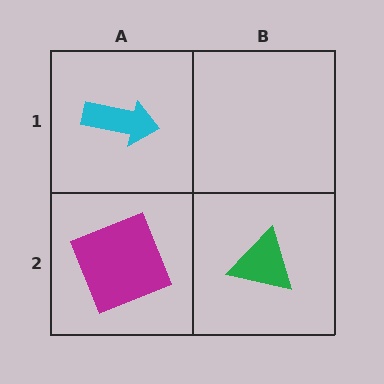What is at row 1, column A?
A cyan arrow.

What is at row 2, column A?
A magenta square.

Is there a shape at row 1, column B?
No, that cell is empty.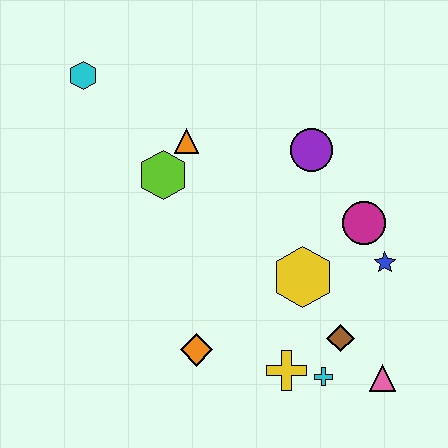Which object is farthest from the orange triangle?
The pink triangle is farthest from the orange triangle.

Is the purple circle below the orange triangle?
Yes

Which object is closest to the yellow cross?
The cyan cross is closest to the yellow cross.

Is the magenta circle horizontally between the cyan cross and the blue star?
Yes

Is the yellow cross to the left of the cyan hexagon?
No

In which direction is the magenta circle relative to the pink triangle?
The magenta circle is above the pink triangle.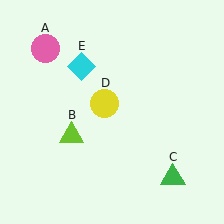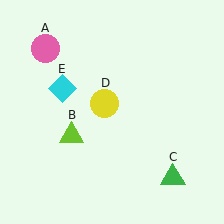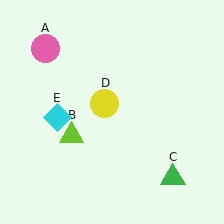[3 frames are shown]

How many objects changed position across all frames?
1 object changed position: cyan diamond (object E).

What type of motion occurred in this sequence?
The cyan diamond (object E) rotated counterclockwise around the center of the scene.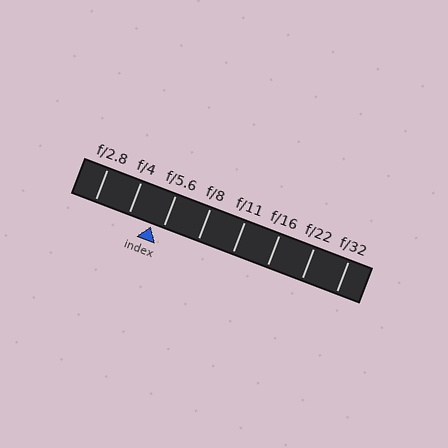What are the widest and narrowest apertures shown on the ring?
The widest aperture shown is f/2.8 and the narrowest is f/32.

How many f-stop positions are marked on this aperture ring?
There are 8 f-stop positions marked.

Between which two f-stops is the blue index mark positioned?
The index mark is between f/4 and f/5.6.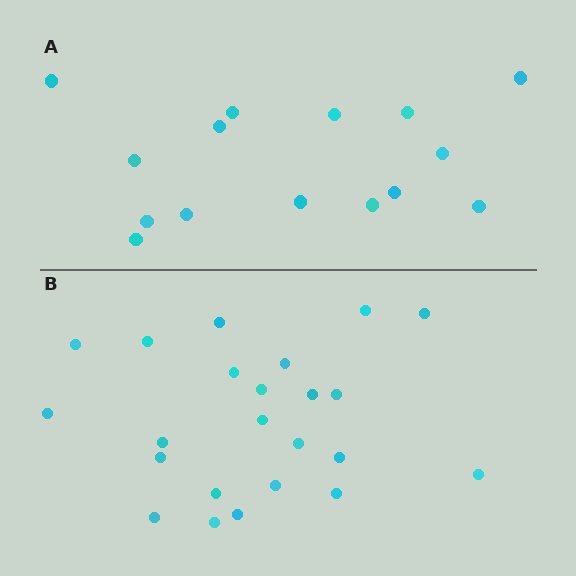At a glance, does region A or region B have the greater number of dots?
Region B (the bottom region) has more dots.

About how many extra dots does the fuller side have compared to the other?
Region B has roughly 8 or so more dots than region A.